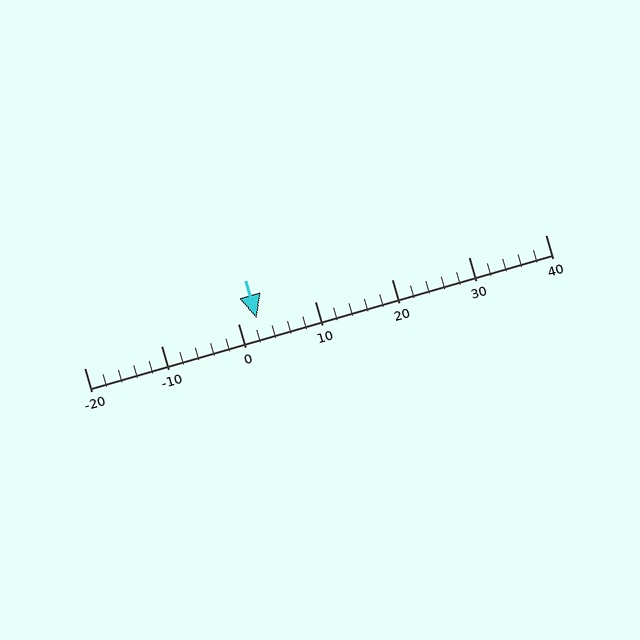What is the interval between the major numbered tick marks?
The major tick marks are spaced 10 units apart.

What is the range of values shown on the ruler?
The ruler shows values from -20 to 40.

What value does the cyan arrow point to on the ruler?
The cyan arrow points to approximately 2.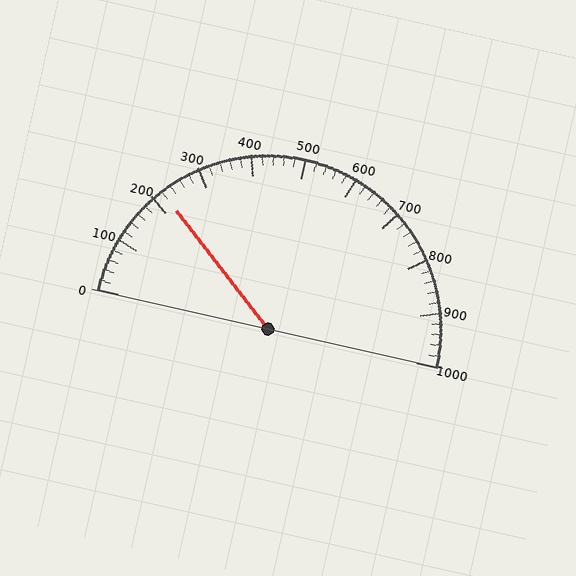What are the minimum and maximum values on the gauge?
The gauge ranges from 0 to 1000.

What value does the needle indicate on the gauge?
The needle indicates approximately 220.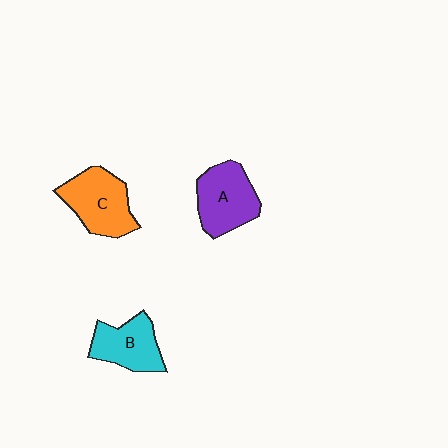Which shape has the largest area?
Shape C (orange).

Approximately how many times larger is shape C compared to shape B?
Approximately 1.2 times.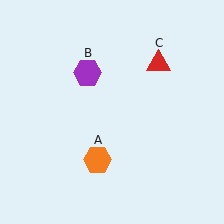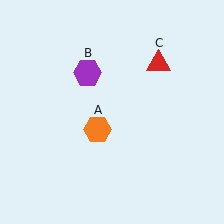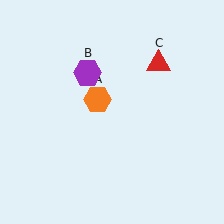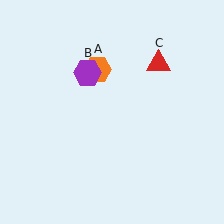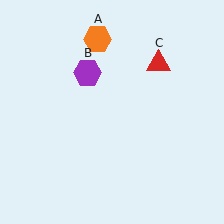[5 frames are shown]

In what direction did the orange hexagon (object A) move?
The orange hexagon (object A) moved up.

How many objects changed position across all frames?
1 object changed position: orange hexagon (object A).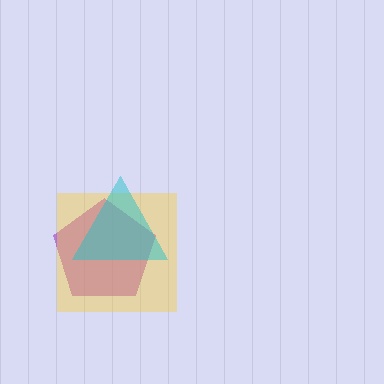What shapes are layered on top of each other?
The layered shapes are: a purple pentagon, a yellow square, a cyan triangle.